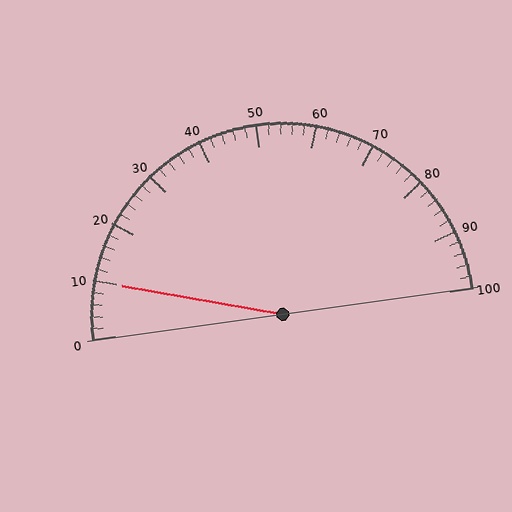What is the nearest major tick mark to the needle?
The nearest major tick mark is 10.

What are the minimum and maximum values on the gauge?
The gauge ranges from 0 to 100.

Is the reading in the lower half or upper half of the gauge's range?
The reading is in the lower half of the range (0 to 100).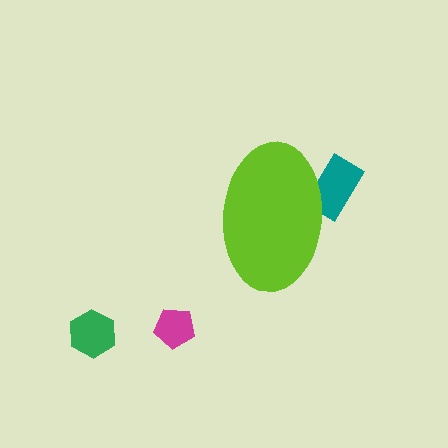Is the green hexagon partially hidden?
No, the green hexagon is fully visible.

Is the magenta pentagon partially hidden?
No, the magenta pentagon is fully visible.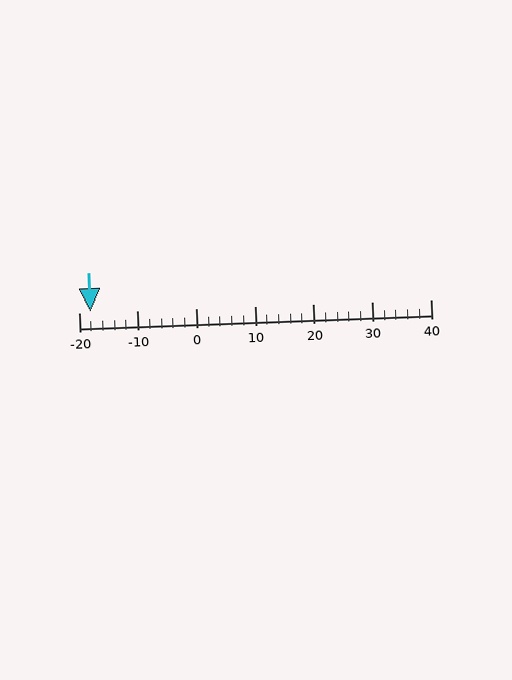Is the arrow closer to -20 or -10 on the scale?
The arrow is closer to -20.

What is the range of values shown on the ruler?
The ruler shows values from -20 to 40.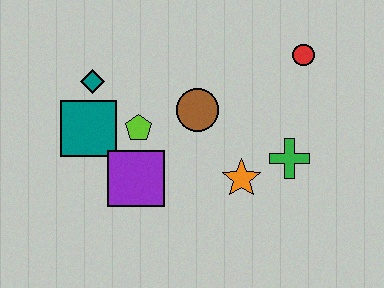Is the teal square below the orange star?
No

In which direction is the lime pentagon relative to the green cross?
The lime pentagon is to the left of the green cross.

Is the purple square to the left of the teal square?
No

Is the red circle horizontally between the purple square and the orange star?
No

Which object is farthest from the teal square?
The red circle is farthest from the teal square.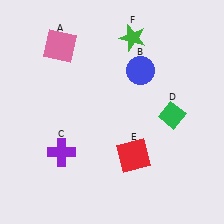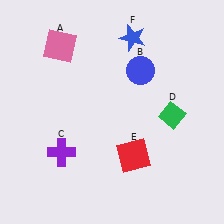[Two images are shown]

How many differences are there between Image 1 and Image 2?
There is 1 difference between the two images.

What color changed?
The star (F) changed from green in Image 1 to blue in Image 2.